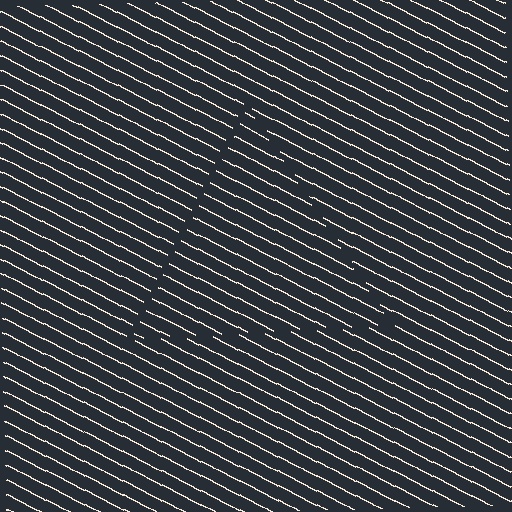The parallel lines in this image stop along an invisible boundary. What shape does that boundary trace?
An illusory triangle. The interior of the shape contains the same grating, shifted by half a period — the contour is defined by the phase discontinuity where line-ends from the inner and outer gratings abut.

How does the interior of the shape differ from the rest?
The interior of the shape contains the same grating, shifted by half a period — the contour is defined by the phase discontinuity where line-ends from the inner and outer gratings abut.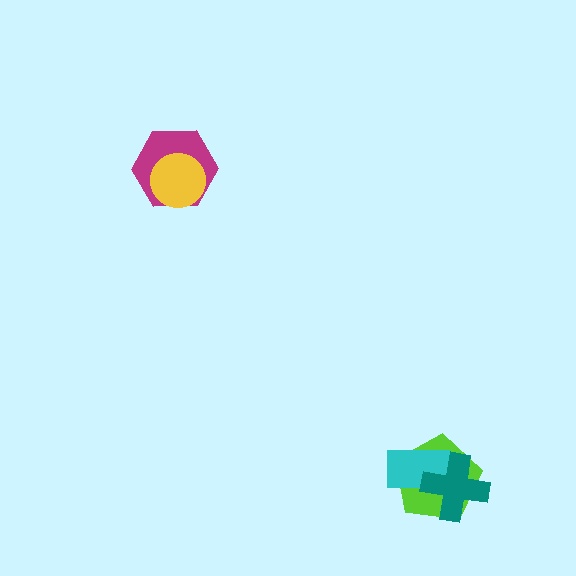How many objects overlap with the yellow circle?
1 object overlaps with the yellow circle.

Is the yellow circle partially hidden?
No, no other shape covers it.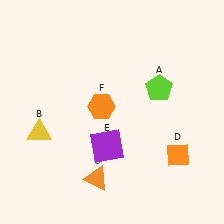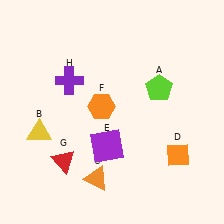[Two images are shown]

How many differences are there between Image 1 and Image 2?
There are 2 differences between the two images.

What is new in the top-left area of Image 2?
A purple cross (H) was added in the top-left area of Image 2.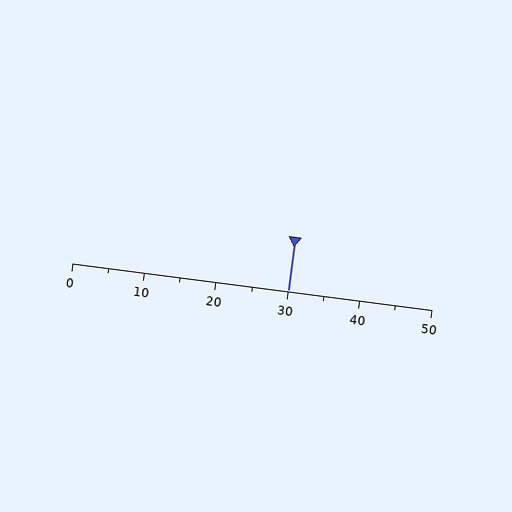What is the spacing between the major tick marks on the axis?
The major ticks are spaced 10 apart.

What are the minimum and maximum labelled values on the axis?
The axis runs from 0 to 50.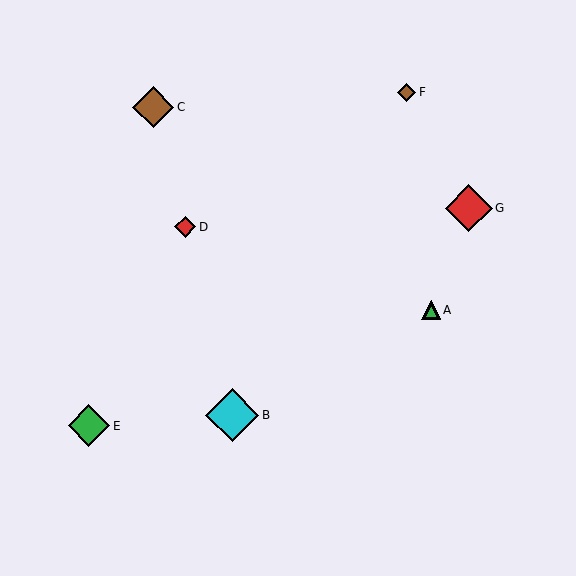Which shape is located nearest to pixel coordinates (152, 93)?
The brown diamond (labeled C) at (153, 107) is nearest to that location.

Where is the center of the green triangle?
The center of the green triangle is at (431, 310).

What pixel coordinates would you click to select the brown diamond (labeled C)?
Click at (153, 107) to select the brown diamond C.